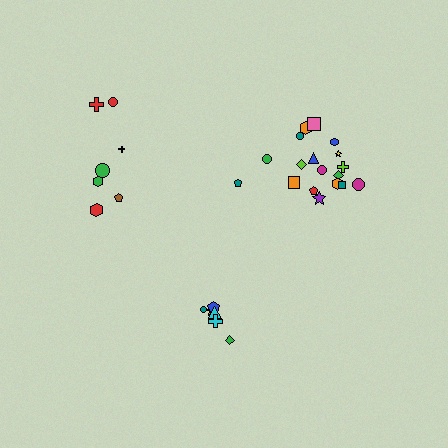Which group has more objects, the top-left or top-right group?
The top-right group.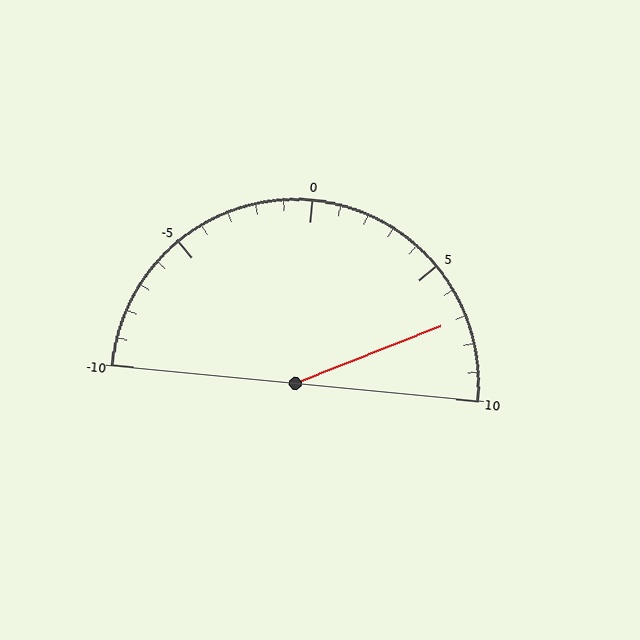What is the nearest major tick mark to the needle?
The nearest major tick mark is 5.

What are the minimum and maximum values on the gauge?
The gauge ranges from -10 to 10.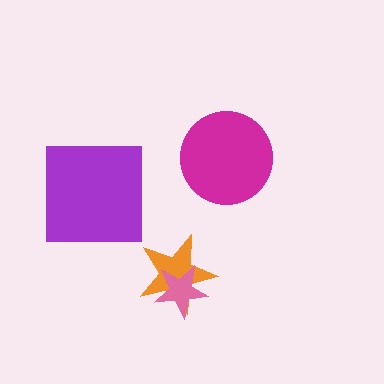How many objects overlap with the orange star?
1 object overlaps with the orange star.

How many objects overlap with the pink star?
1 object overlaps with the pink star.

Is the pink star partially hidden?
No, no other shape covers it.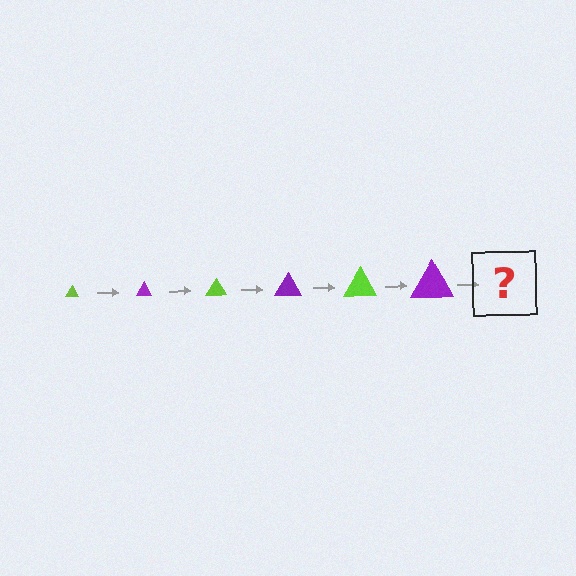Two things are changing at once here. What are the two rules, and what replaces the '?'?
The two rules are that the triangle grows larger each step and the color cycles through lime and purple. The '?' should be a lime triangle, larger than the previous one.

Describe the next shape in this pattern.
It should be a lime triangle, larger than the previous one.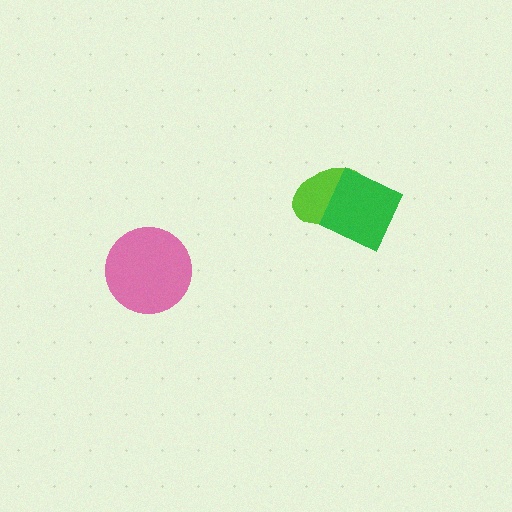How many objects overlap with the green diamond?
1 object overlaps with the green diamond.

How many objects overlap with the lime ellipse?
1 object overlaps with the lime ellipse.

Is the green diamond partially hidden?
No, no other shape covers it.